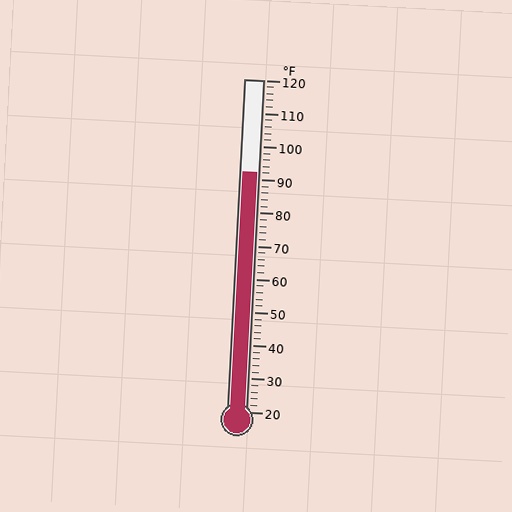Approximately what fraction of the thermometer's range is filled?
The thermometer is filled to approximately 70% of its range.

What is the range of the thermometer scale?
The thermometer scale ranges from 20°F to 120°F.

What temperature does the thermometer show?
The thermometer shows approximately 92°F.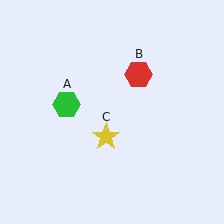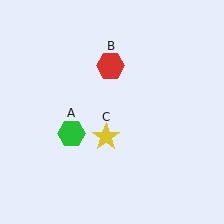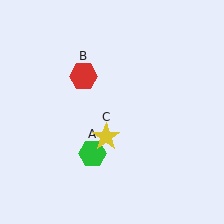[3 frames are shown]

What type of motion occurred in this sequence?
The green hexagon (object A), red hexagon (object B) rotated counterclockwise around the center of the scene.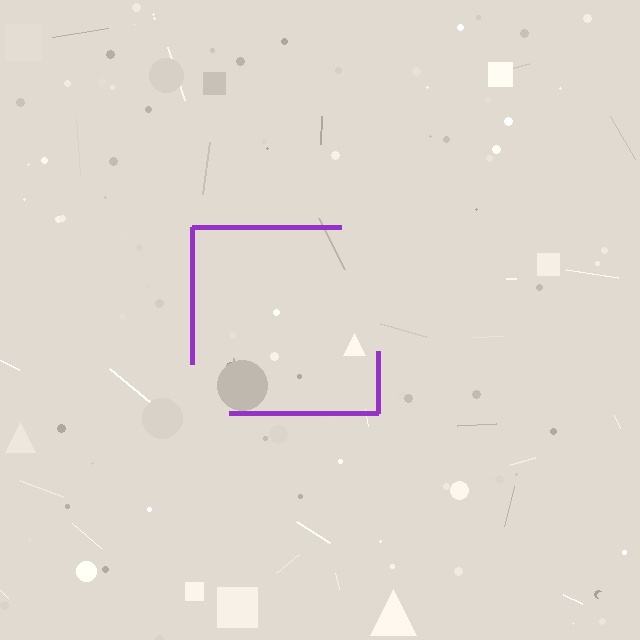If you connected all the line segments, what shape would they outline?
They would outline a square.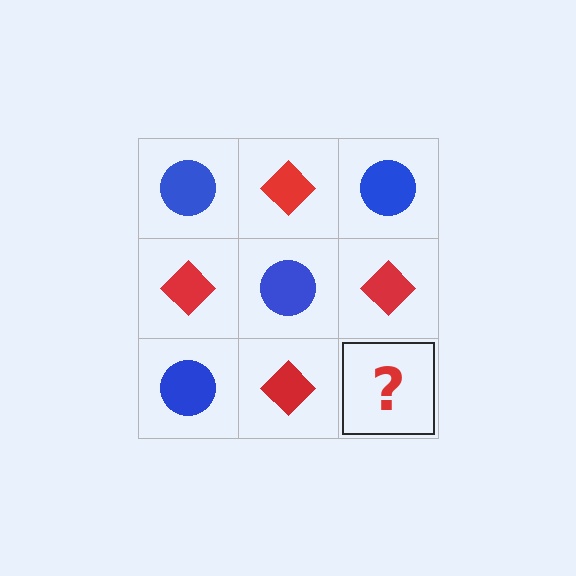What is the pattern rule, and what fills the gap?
The rule is that it alternates blue circle and red diamond in a checkerboard pattern. The gap should be filled with a blue circle.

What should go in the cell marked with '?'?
The missing cell should contain a blue circle.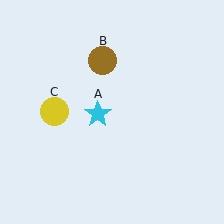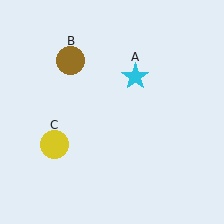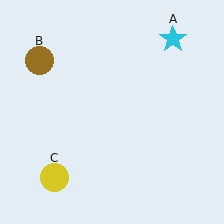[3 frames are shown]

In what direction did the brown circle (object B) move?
The brown circle (object B) moved left.